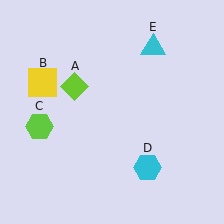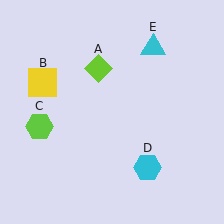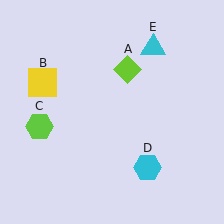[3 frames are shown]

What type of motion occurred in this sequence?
The lime diamond (object A) rotated clockwise around the center of the scene.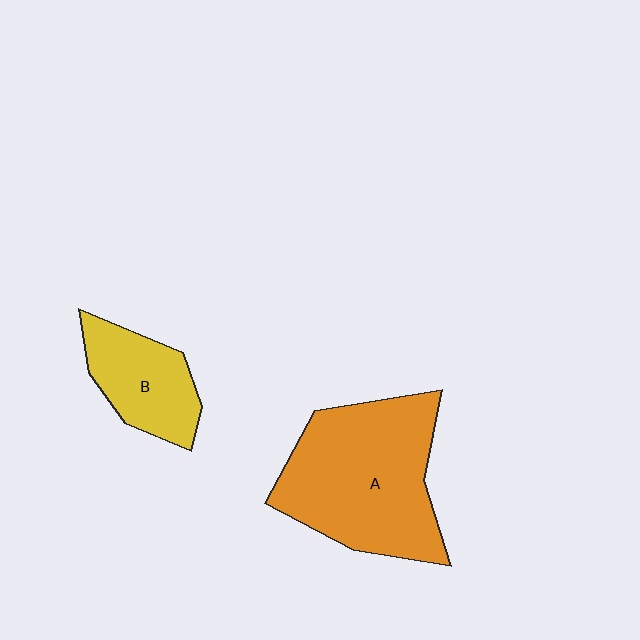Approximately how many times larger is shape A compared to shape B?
Approximately 2.2 times.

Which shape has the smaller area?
Shape B (yellow).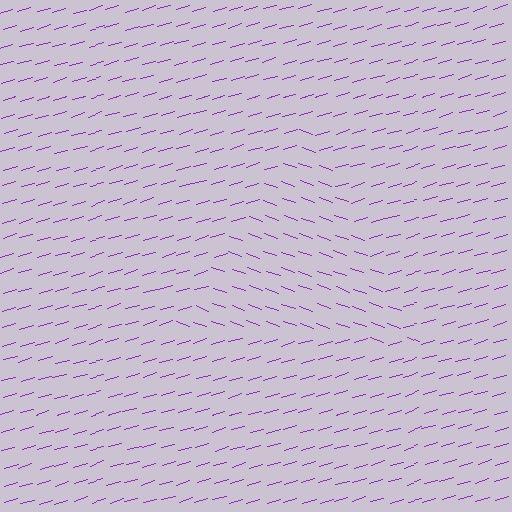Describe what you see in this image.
The image is filled with small purple line segments. A triangle region in the image has lines oriented differently from the surrounding lines, creating a visible texture boundary.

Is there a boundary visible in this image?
Yes, there is a texture boundary formed by a change in line orientation.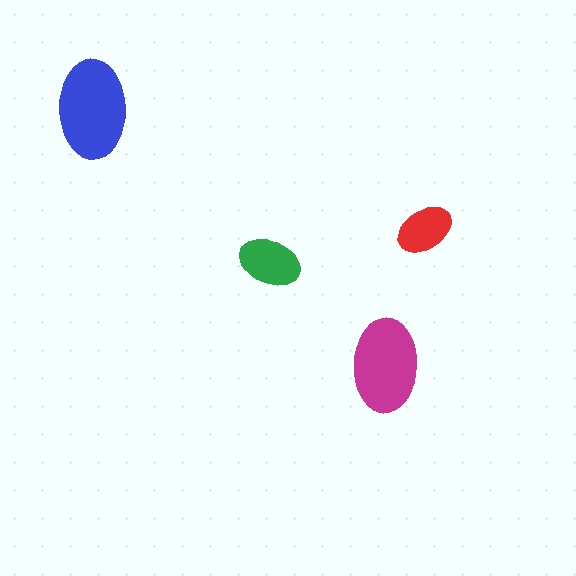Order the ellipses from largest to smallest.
the blue one, the magenta one, the green one, the red one.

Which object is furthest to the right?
The red ellipse is rightmost.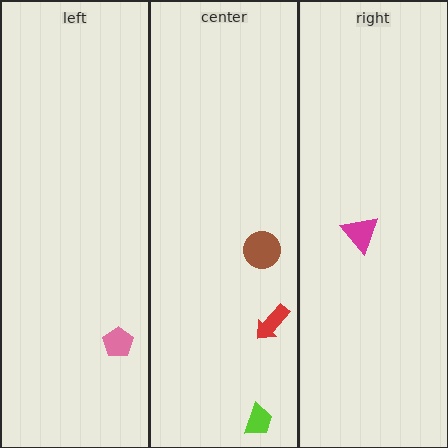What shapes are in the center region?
The lime trapezoid, the red arrow, the brown circle.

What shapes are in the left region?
The pink pentagon.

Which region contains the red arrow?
The center region.